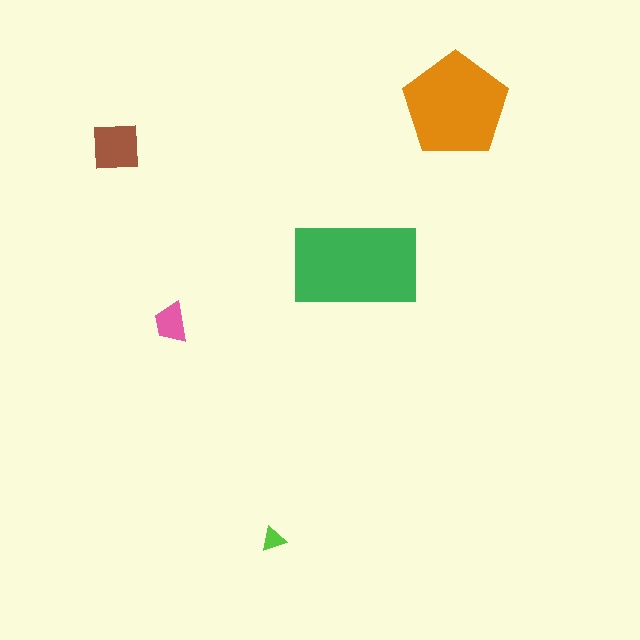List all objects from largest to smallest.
The green rectangle, the orange pentagon, the brown square, the pink trapezoid, the lime triangle.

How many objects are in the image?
There are 5 objects in the image.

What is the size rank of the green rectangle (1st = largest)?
1st.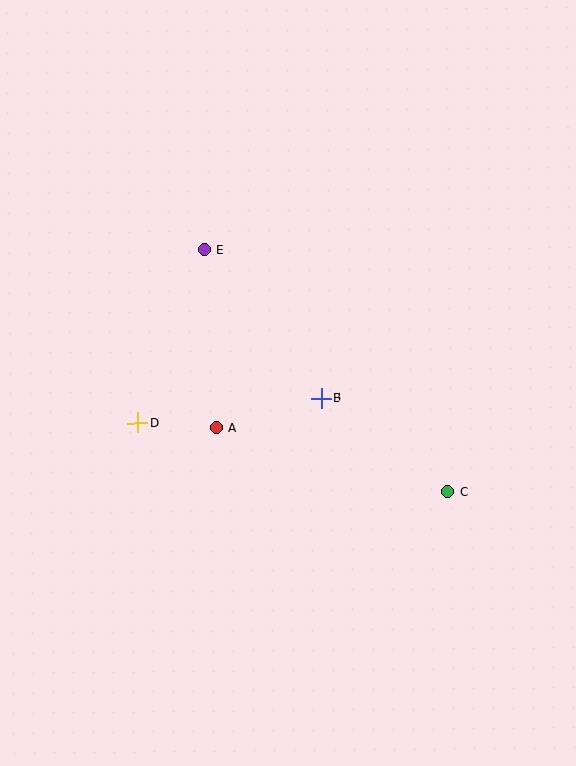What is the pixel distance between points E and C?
The distance between E and C is 344 pixels.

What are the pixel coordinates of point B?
Point B is at (322, 398).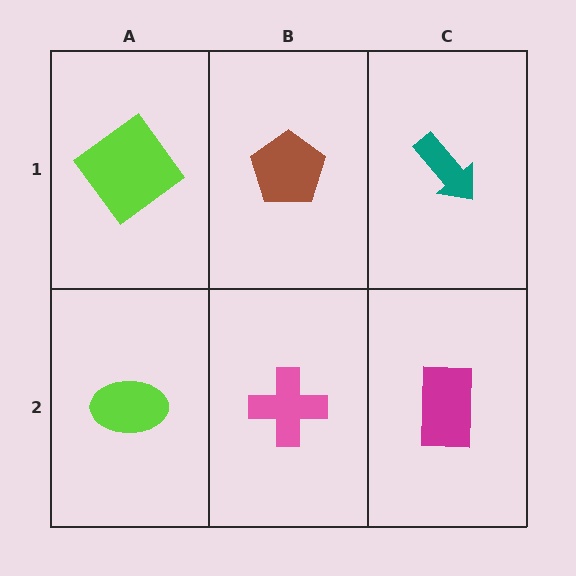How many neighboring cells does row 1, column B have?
3.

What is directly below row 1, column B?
A pink cross.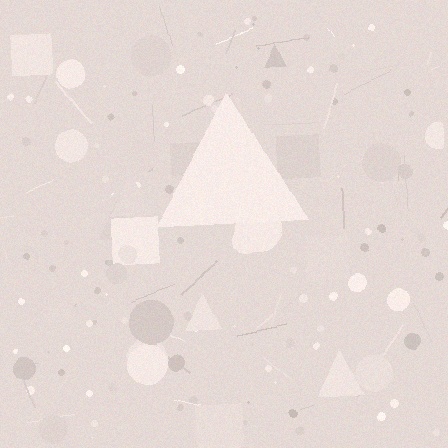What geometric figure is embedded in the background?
A triangle is embedded in the background.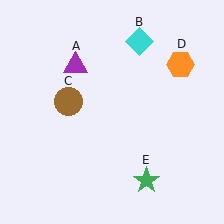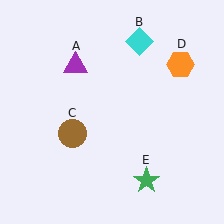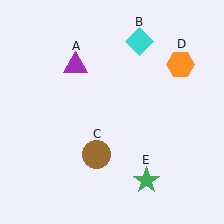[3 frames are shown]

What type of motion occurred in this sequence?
The brown circle (object C) rotated counterclockwise around the center of the scene.